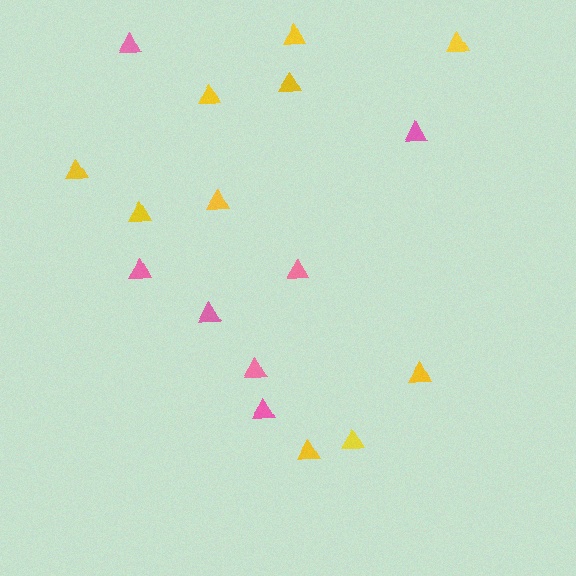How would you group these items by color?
There are 2 groups: one group of yellow triangles (10) and one group of pink triangles (7).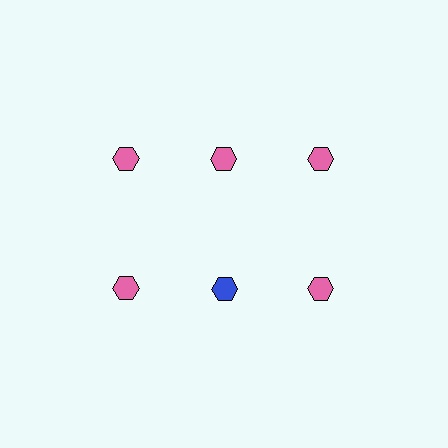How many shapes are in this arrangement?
There are 6 shapes arranged in a grid pattern.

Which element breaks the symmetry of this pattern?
The blue hexagon in the second row, second from left column breaks the symmetry. All other shapes are pink hexagons.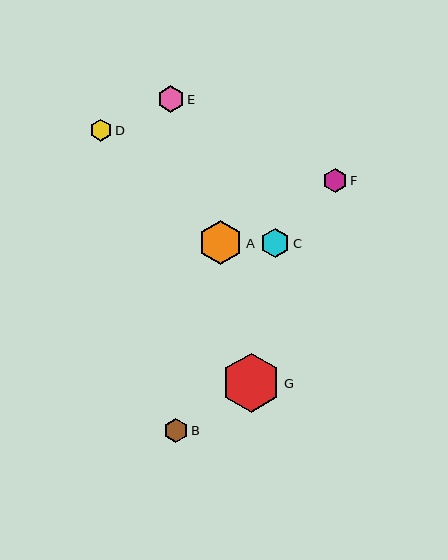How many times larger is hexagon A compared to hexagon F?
Hexagon A is approximately 1.9 times the size of hexagon F.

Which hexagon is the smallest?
Hexagon D is the smallest with a size of approximately 21 pixels.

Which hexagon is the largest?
Hexagon G is the largest with a size of approximately 60 pixels.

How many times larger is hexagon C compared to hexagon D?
Hexagon C is approximately 1.3 times the size of hexagon D.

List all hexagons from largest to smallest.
From largest to smallest: G, A, C, E, B, F, D.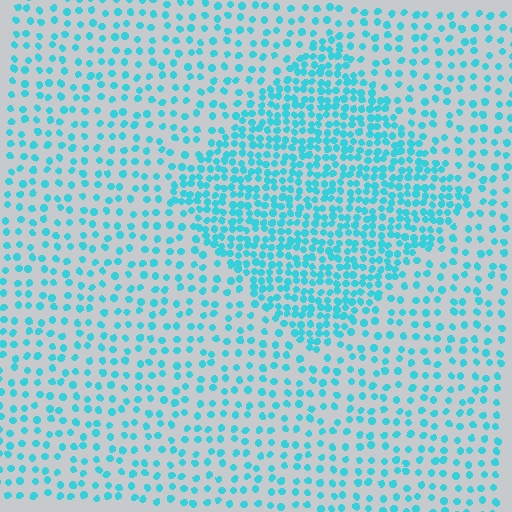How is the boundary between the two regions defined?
The boundary is defined by a change in element density (approximately 2.2x ratio). All elements are the same color, size, and shape.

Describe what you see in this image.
The image contains small cyan elements arranged at two different densities. A diamond-shaped region is visible where the elements are more densely packed than the surrounding area.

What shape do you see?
I see a diamond.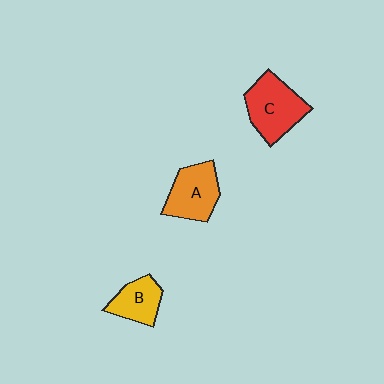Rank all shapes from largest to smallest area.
From largest to smallest: C (red), A (orange), B (yellow).